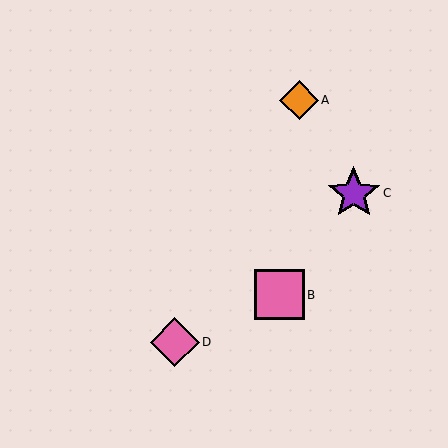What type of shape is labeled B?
Shape B is a pink square.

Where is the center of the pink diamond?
The center of the pink diamond is at (175, 342).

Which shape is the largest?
The purple star (labeled C) is the largest.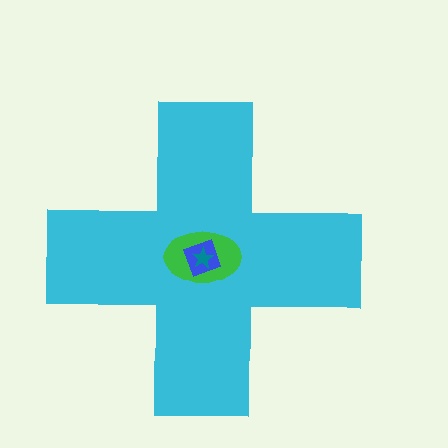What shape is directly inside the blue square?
The teal star.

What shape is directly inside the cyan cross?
The green ellipse.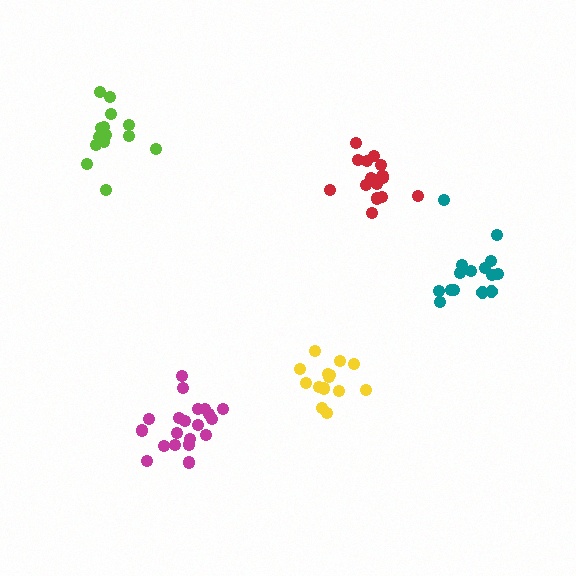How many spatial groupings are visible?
There are 5 spatial groupings.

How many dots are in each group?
Group 1: 16 dots, Group 2: 20 dots, Group 3: 14 dots, Group 4: 14 dots, Group 5: 15 dots (79 total).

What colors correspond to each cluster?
The clusters are colored: red, magenta, lime, yellow, teal.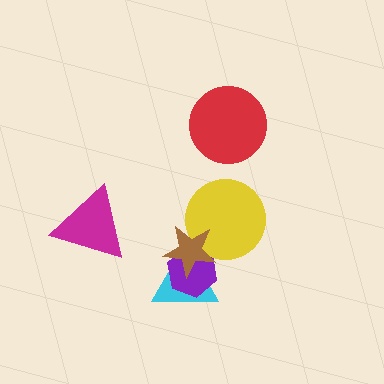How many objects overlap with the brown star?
3 objects overlap with the brown star.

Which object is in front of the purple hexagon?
The brown star is in front of the purple hexagon.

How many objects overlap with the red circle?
0 objects overlap with the red circle.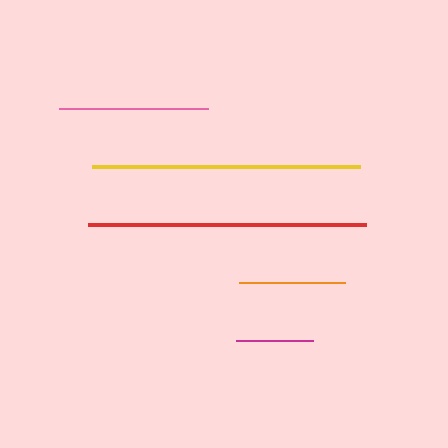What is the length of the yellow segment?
The yellow segment is approximately 268 pixels long.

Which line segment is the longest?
The red line is the longest at approximately 277 pixels.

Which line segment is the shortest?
The magenta line is the shortest at approximately 76 pixels.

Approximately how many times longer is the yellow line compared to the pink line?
The yellow line is approximately 1.8 times the length of the pink line.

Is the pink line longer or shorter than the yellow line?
The yellow line is longer than the pink line.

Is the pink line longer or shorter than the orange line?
The pink line is longer than the orange line.